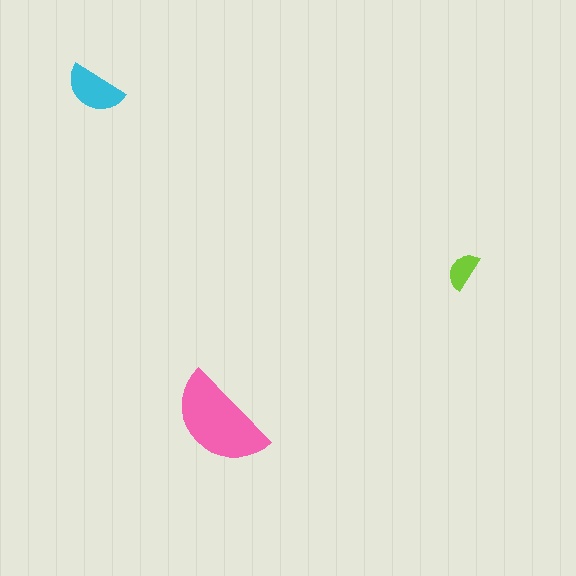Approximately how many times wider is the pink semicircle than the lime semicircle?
About 2.5 times wider.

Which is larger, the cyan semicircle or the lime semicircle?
The cyan one.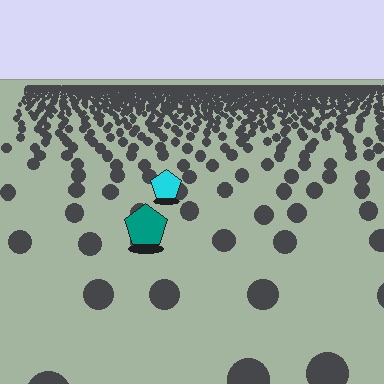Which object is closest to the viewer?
The teal pentagon is closest. The texture marks near it are larger and more spread out.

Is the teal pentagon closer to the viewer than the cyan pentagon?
Yes. The teal pentagon is closer — you can tell from the texture gradient: the ground texture is coarser near it.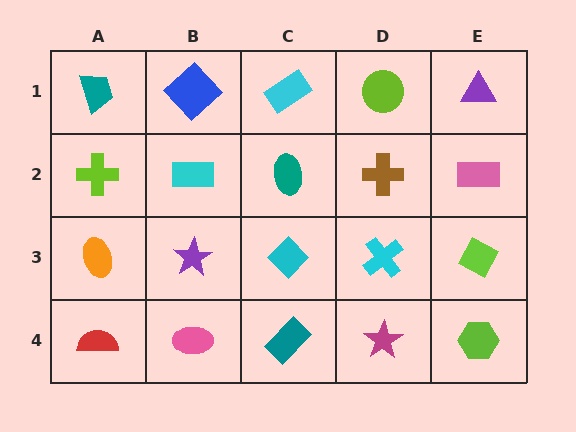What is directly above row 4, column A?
An orange ellipse.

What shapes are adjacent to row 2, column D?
A lime circle (row 1, column D), a cyan cross (row 3, column D), a teal ellipse (row 2, column C), a pink rectangle (row 2, column E).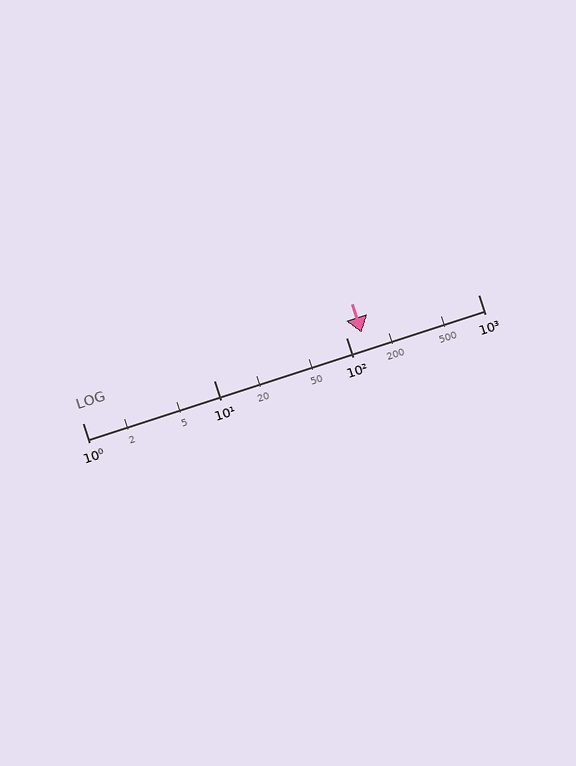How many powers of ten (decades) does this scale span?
The scale spans 3 decades, from 1 to 1000.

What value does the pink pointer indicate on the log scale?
The pointer indicates approximately 130.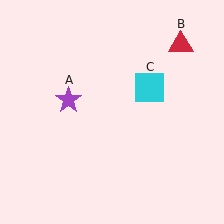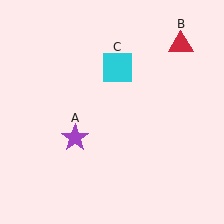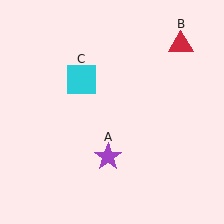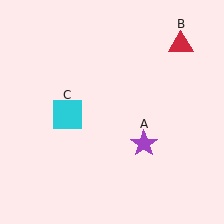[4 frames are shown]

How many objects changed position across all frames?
2 objects changed position: purple star (object A), cyan square (object C).